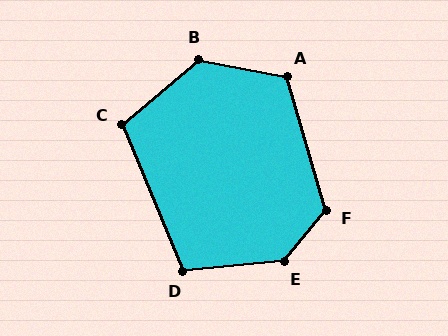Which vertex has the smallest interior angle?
D, at approximately 107 degrees.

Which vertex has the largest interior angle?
E, at approximately 135 degrees.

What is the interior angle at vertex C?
Approximately 107 degrees (obtuse).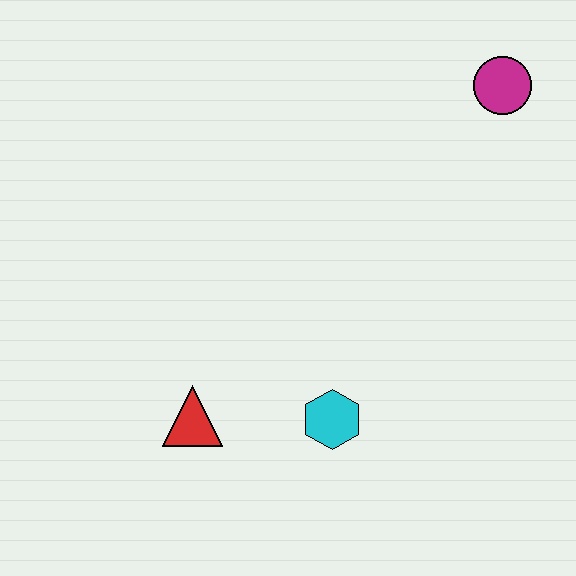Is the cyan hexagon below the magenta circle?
Yes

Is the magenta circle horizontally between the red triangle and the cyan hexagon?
No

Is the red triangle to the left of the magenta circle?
Yes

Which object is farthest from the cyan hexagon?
The magenta circle is farthest from the cyan hexagon.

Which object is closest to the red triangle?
The cyan hexagon is closest to the red triangle.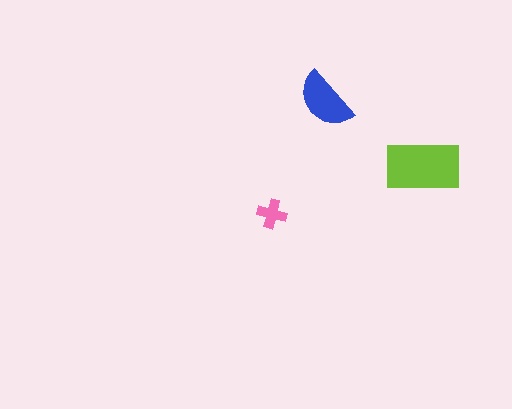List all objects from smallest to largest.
The pink cross, the blue semicircle, the lime rectangle.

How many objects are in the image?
There are 3 objects in the image.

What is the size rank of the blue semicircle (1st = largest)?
2nd.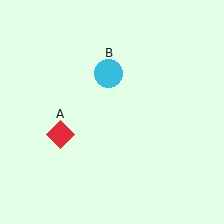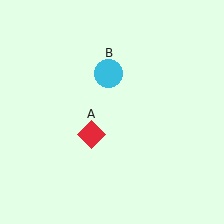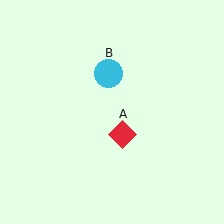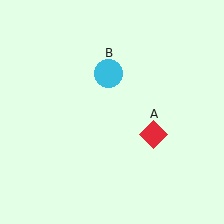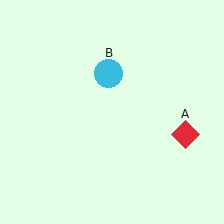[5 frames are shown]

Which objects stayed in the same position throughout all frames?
Cyan circle (object B) remained stationary.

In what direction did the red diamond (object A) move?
The red diamond (object A) moved right.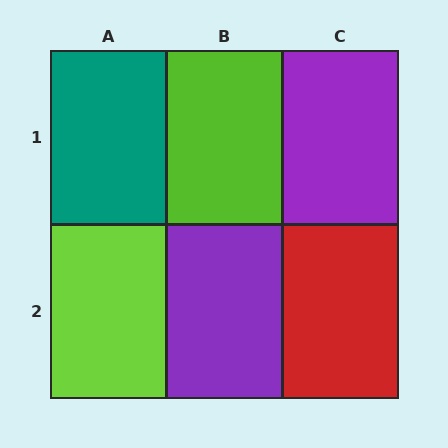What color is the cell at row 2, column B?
Purple.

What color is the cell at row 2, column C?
Red.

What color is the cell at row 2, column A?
Lime.